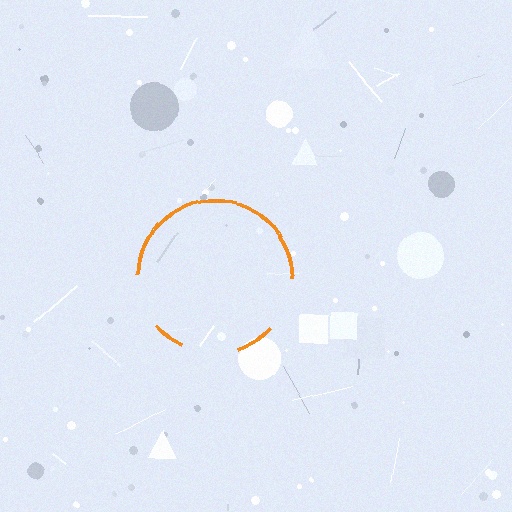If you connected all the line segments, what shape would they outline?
They would outline a circle.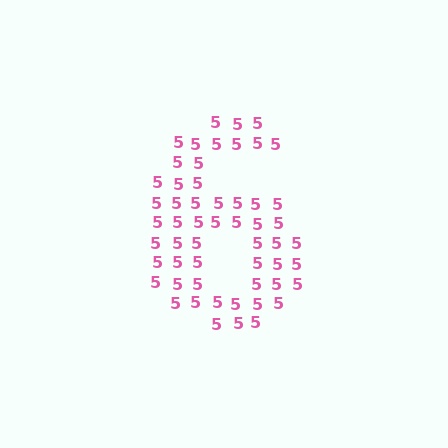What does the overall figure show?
The overall figure shows the digit 6.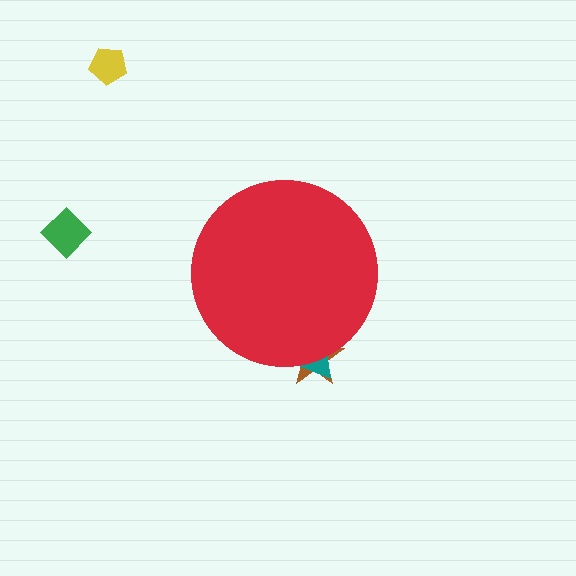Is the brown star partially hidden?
Yes, the brown star is partially hidden behind the red circle.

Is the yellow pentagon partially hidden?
No, the yellow pentagon is fully visible.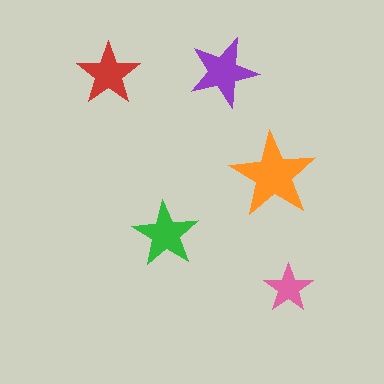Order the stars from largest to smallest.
the orange one, the purple one, the green one, the red one, the pink one.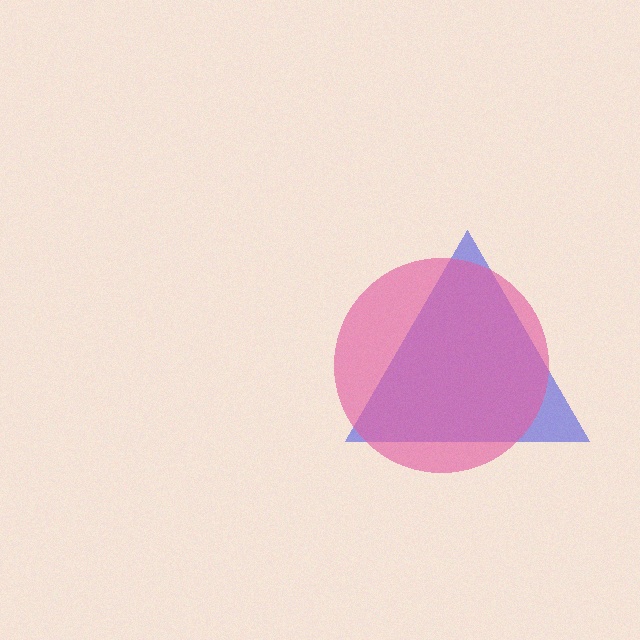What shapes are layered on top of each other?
The layered shapes are: a blue triangle, a pink circle.